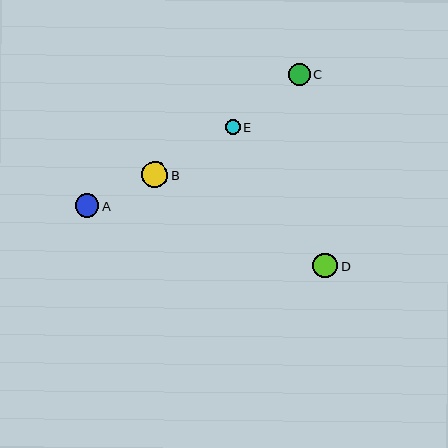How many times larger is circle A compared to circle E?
Circle A is approximately 1.5 times the size of circle E.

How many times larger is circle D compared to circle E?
Circle D is approximately 1.6 times the size of circle E.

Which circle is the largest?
Circle B is the largest with a size of approximately 27 pixels.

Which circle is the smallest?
Circle E is the smallest with a size of approximately 15 pixels.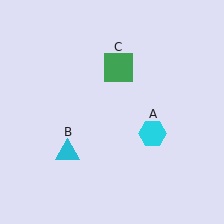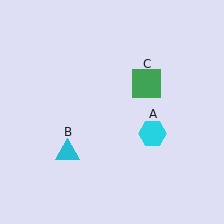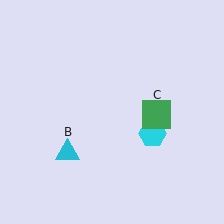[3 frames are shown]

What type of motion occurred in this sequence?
The green square (object C) rotated clockwise around the center of the scene.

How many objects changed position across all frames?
1 object changed position: green square (object C).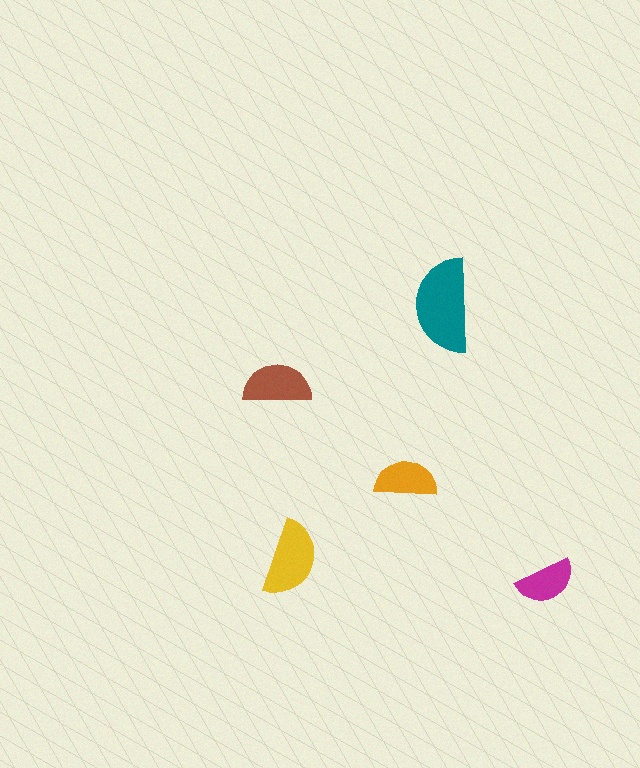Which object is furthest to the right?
The magenta semicircle is rightmost.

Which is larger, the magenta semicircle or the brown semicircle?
The brown one.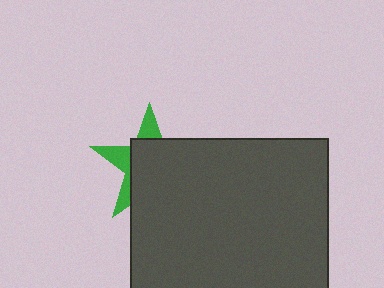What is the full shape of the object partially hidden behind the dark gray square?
The partially hidden object is a green star.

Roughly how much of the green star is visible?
A small part of it is visible (roughly 31%).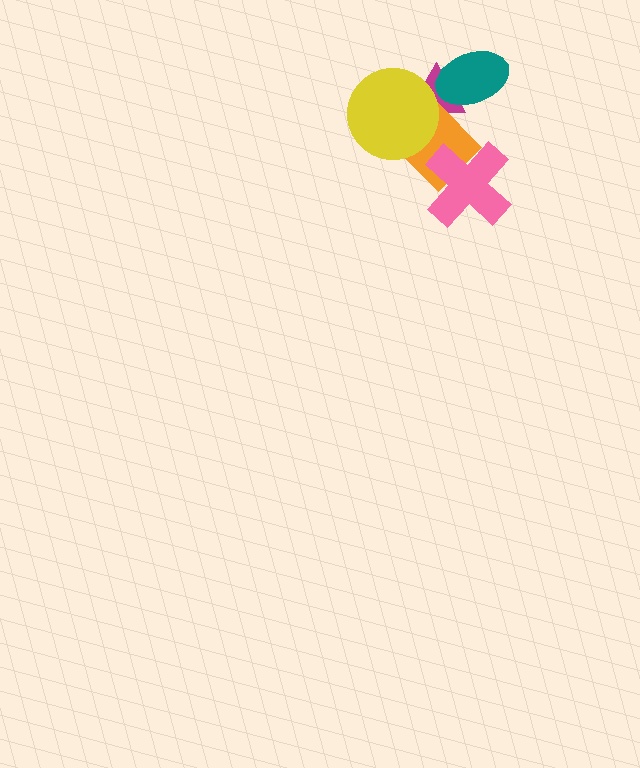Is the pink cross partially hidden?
No, no other shape covers it.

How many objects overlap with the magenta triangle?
3 objects overlap with the magenta triangle.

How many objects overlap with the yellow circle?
2 objects overlap with the yellow circle.